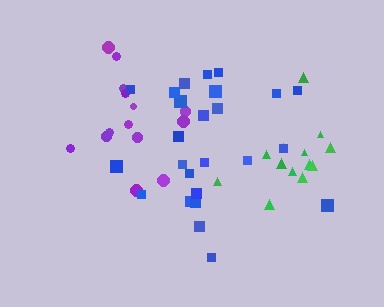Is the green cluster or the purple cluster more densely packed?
Green.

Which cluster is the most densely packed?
Green.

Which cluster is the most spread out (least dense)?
Purple.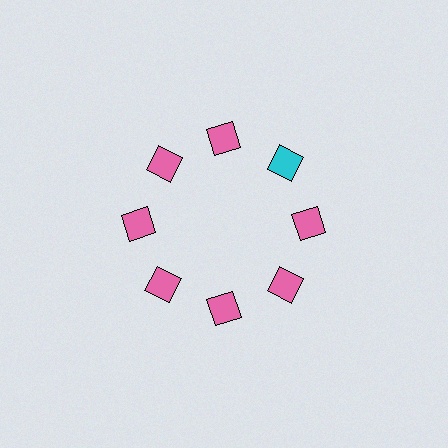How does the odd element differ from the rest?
It has a different color: cyan instead of pink.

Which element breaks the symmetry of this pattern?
The cyan diamond at roughly the 2 o'clock position breaks the symmetry. All other shapes are pink diamonds.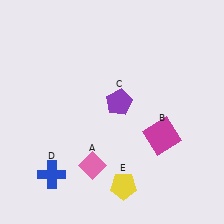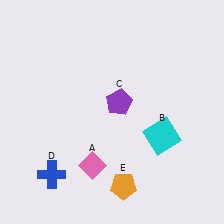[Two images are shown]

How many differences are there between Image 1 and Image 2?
There are 2 differences between the two images.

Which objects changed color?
B changed from magenta to cyan. E changed from yellow to orange.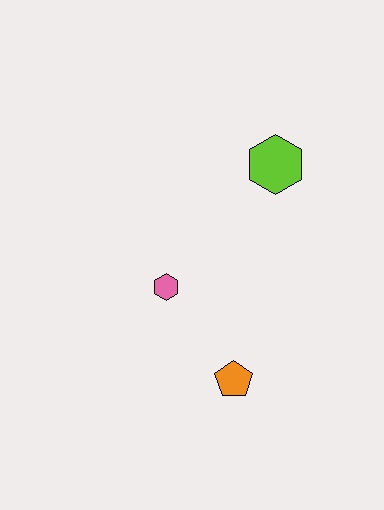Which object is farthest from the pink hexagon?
The lime hexagon is farthest from the pink hexagon.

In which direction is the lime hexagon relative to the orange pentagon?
The lime hexagon is above the orange pentagon.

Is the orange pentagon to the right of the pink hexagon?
Yes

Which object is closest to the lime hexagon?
The pink hexagon is closest to the lime hexagon.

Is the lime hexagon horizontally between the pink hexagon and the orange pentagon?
No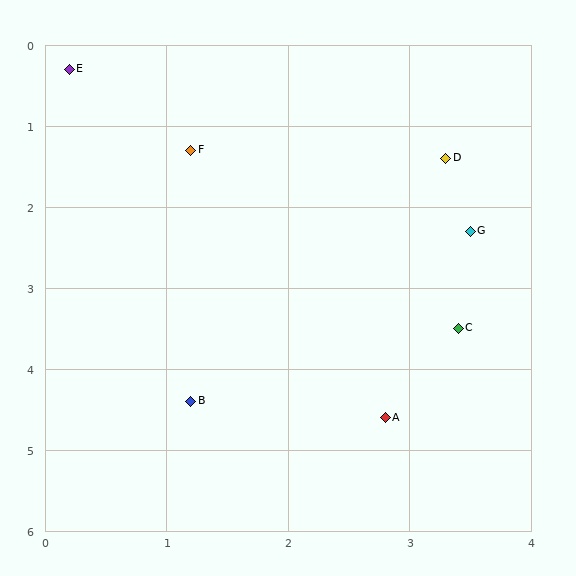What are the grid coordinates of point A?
Point A is at approximately (2.8, 4.6).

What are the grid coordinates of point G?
Point G is at approximately (3.5, 2.3).